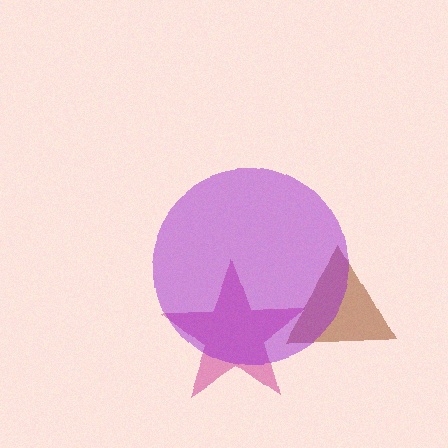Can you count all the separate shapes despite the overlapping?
Yes, there are 3 separate shapes.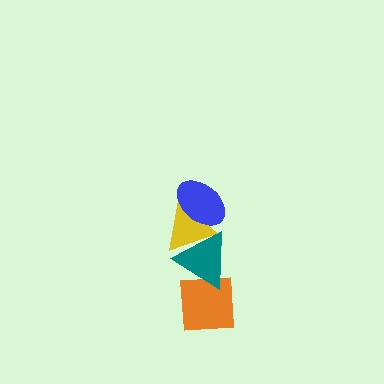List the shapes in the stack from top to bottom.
From top to bottom: the blue ellipse, the yellow triangle, the teal triangle, the orange square.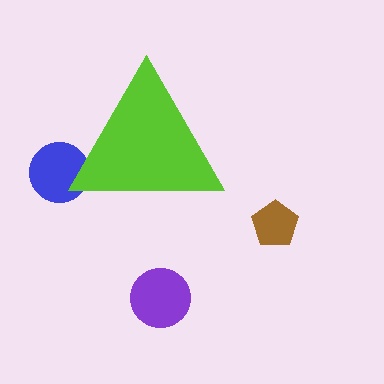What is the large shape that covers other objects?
A lime triangle.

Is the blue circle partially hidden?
Yes, the blue circle is partially hidden behind the lime triangle.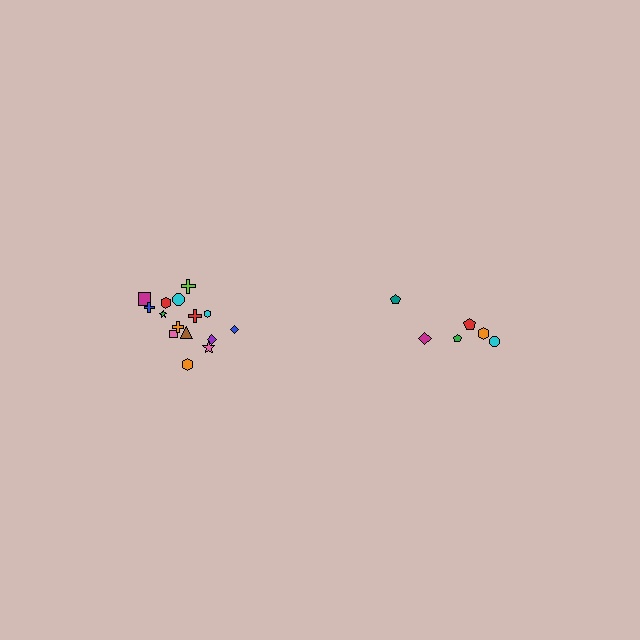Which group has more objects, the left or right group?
The left group.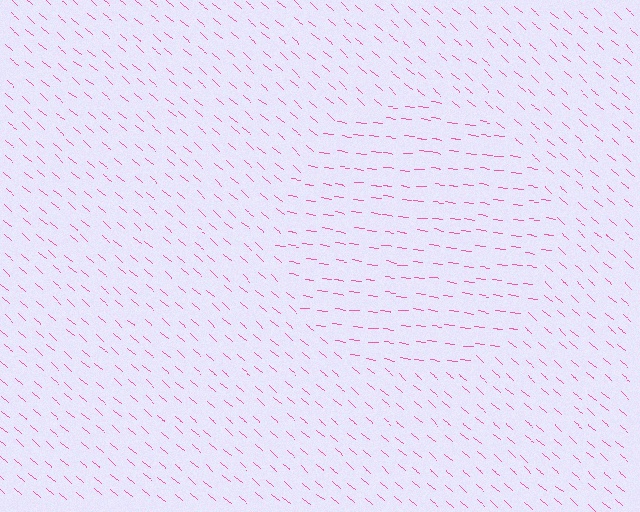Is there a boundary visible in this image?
Yes, there is a texture boundary formed by a change in line orientation.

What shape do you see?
I see a circle.